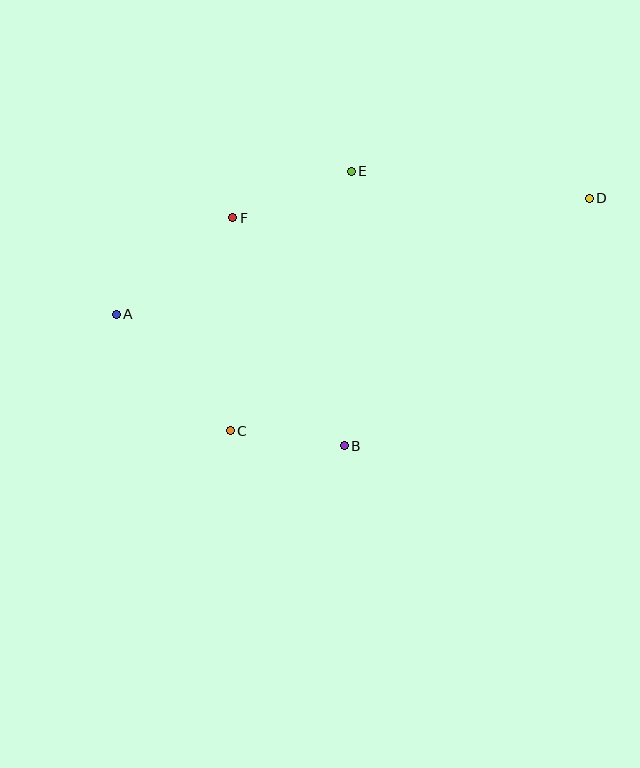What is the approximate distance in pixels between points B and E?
The distance between B and E is approximately 275 pixels.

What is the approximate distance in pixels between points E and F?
The distance between E and F is approximately 127 pixels.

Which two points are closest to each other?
Points B and C are closest to each other.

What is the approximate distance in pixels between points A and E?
The distance between A and E is approximately 275 pixels.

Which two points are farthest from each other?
Points A and D are farthest from each other.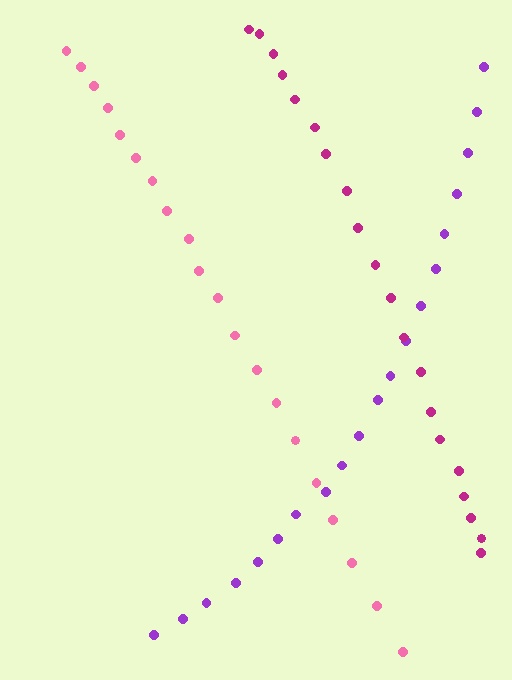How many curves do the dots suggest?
There are 3 distinct paths.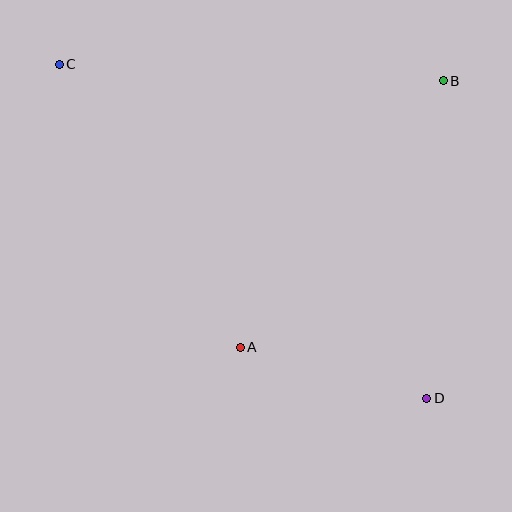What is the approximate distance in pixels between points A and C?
The distance between A and C is approximately 336 pixels.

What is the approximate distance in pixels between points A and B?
The distance between A and B is approximately 335 pixels.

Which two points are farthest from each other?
Points C and D are farthest from each other.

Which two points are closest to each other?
Points A and D are closest to each other.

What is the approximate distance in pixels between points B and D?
The distance between B and D is approximately 318 pixels.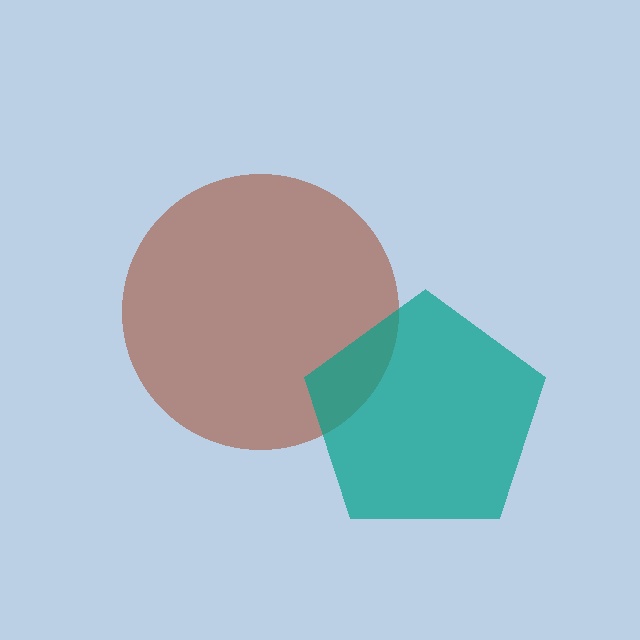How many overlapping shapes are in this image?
There are 2 overlapping shapes in the image.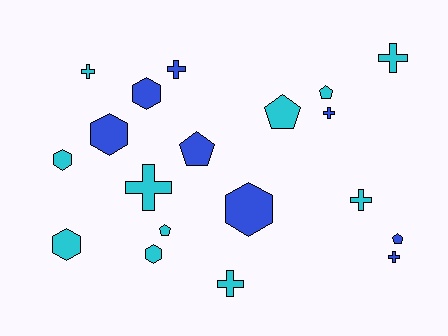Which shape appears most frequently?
Cross, with 8 objects.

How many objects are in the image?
There are 19 objects.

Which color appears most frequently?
Cyan, with 11 objects.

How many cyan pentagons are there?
There are 3 cyan pentagons.